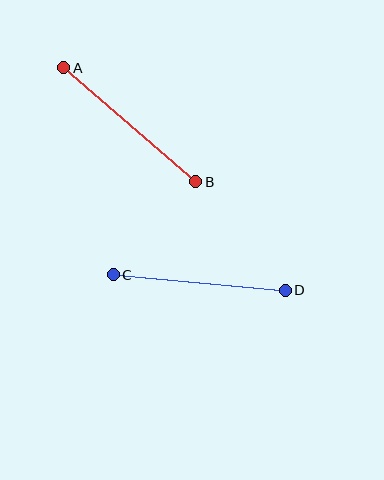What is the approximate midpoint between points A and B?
The midpoint is at approximately (130, 125) pixels.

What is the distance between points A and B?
The distance is approximately 174 pixels.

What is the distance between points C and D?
The distance is approximately 173 pixels.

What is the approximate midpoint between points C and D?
The midpoint is at approximately (199, 283) pixels.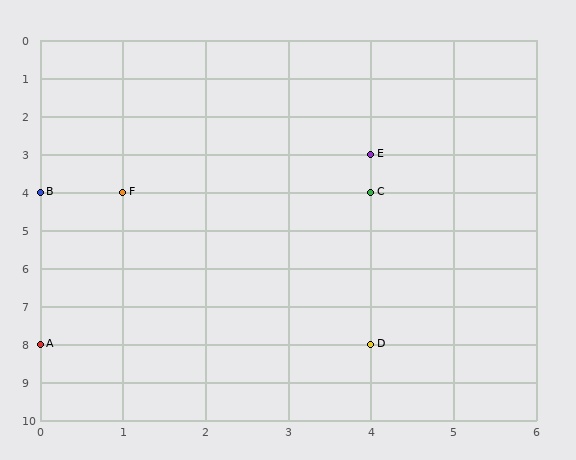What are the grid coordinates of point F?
Point F is at grid coordinates (1, 4).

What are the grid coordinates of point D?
Point D is at grid coordinates (4, 8).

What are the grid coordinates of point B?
Point B is at grid coordinates (0, 4).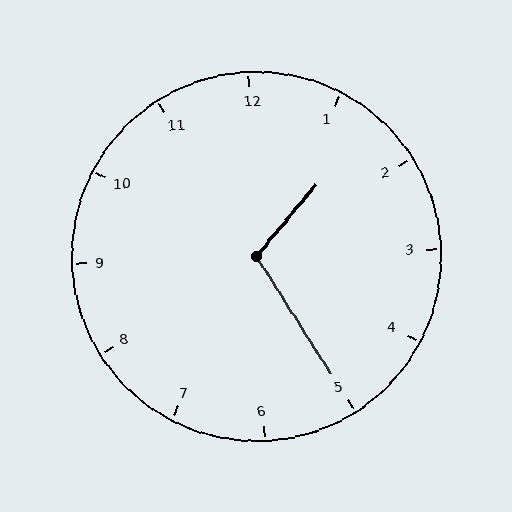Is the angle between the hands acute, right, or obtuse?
It is obtuse.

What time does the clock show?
1:25.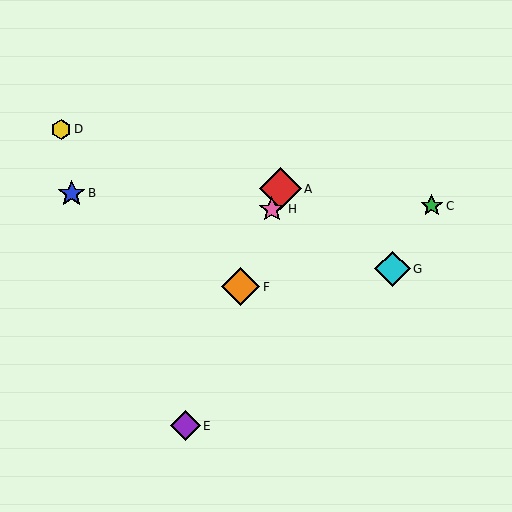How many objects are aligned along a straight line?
4 objects (A, E, F, H) are aligned along a straight line.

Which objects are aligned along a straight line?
Objects A, E, F, H are aligned along a straight line.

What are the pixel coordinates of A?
Object A is at (280, 189).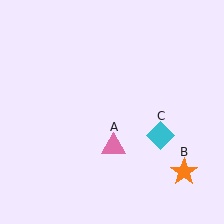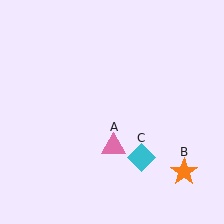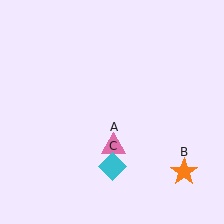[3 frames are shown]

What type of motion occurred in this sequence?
The cyan diamond (object C) rotated clockwise around the center of the scene.